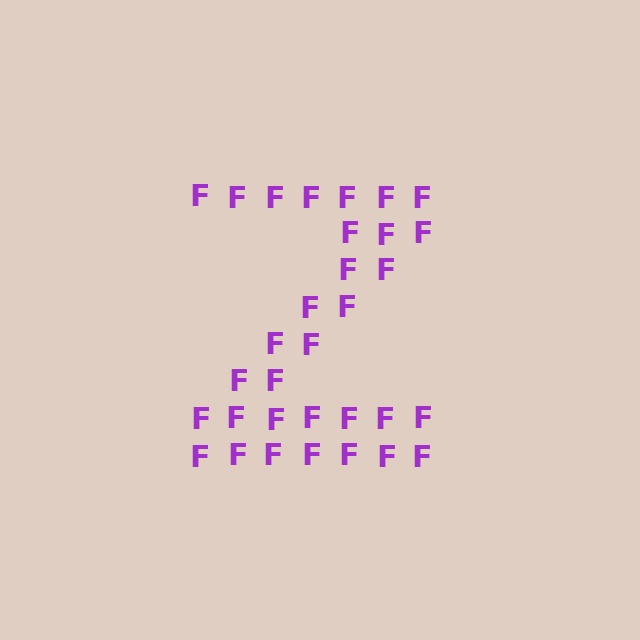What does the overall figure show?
The overall figure shows the letter Z.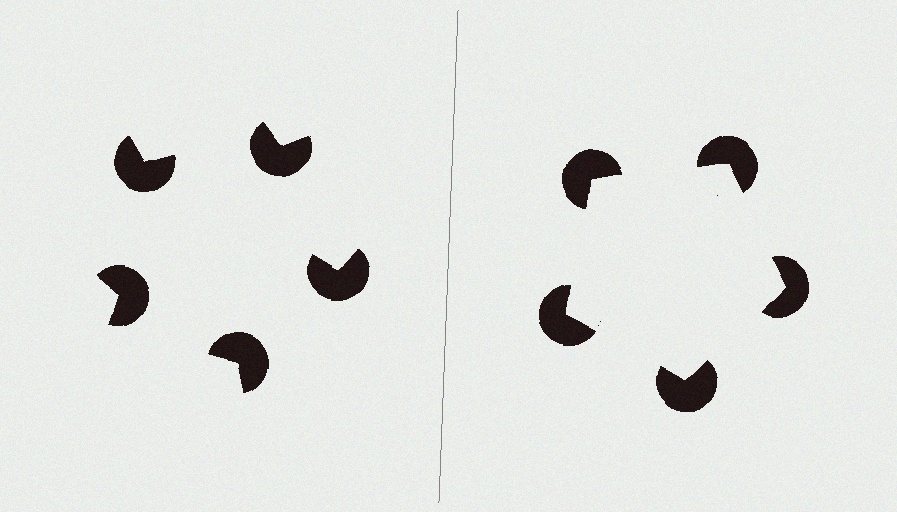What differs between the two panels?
The pac-man discs are positioned identically on both sides; only the wedge orientations differ. On the right they align to a pentagon; on the left they are misaligned.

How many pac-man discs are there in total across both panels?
10 — 5 on each side.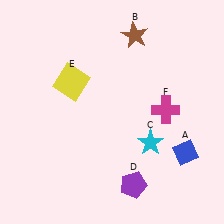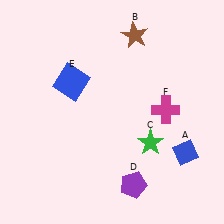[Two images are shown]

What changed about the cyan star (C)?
In Image 1, C is cyan. In Image 2, it changed to green.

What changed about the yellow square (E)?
In Image 1, E is yellow. In Image 2, it changed to blue.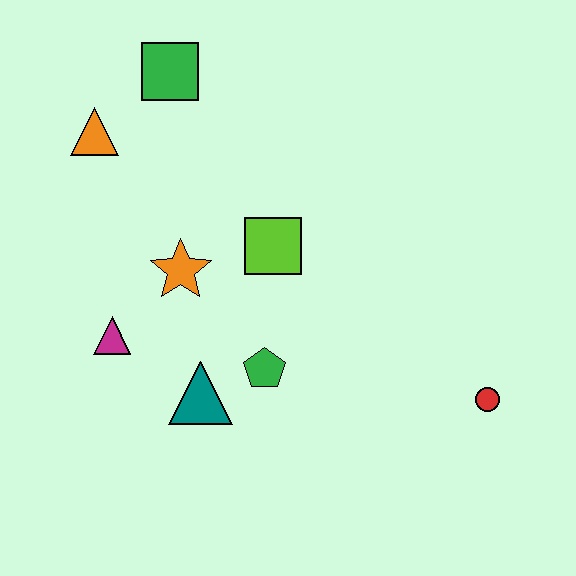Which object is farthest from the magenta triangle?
The red circle is farthest from the magenta triangle.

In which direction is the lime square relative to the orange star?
The lime square is to the right of the orange star.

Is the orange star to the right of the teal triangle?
No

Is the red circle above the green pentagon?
No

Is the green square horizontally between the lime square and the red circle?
No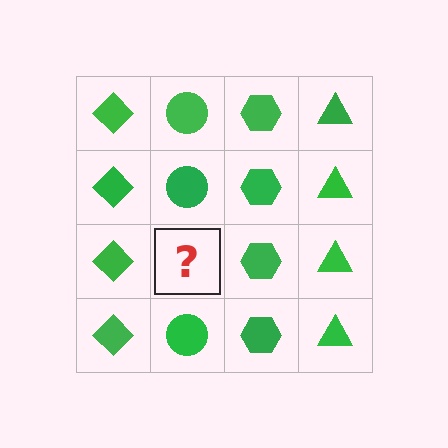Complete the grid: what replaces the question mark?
The question mark should be replaced with a green circle.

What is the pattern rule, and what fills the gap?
The rule is that each column has a consistent shape. The gap should be filled with a green circle.